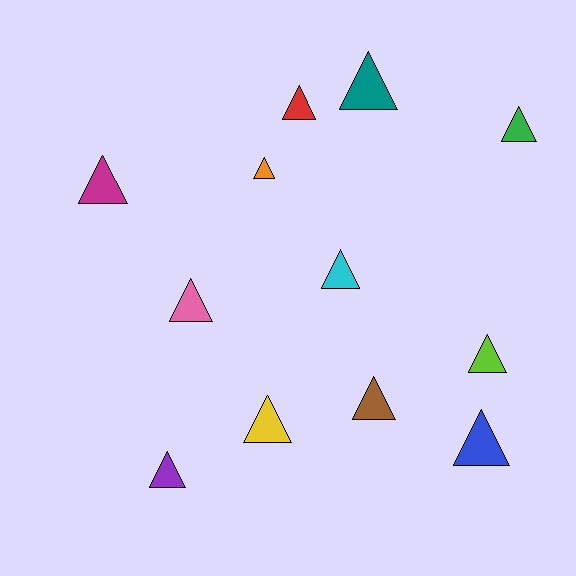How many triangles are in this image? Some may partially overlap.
There are 12 triangles.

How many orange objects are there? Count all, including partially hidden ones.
There is 1 orange object.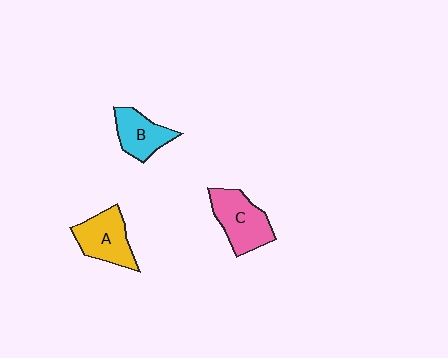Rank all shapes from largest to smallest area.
From largest to smallest: C (pink), A (yellow), B (cyan).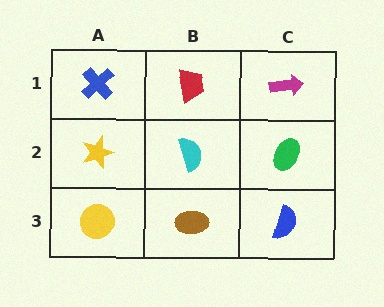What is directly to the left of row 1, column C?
A red trapezoid.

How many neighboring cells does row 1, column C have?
2.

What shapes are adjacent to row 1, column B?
A cyan semicircle (row 2, column B), a blue cross (row 1, column A), a magenta arrow (row 1, column C).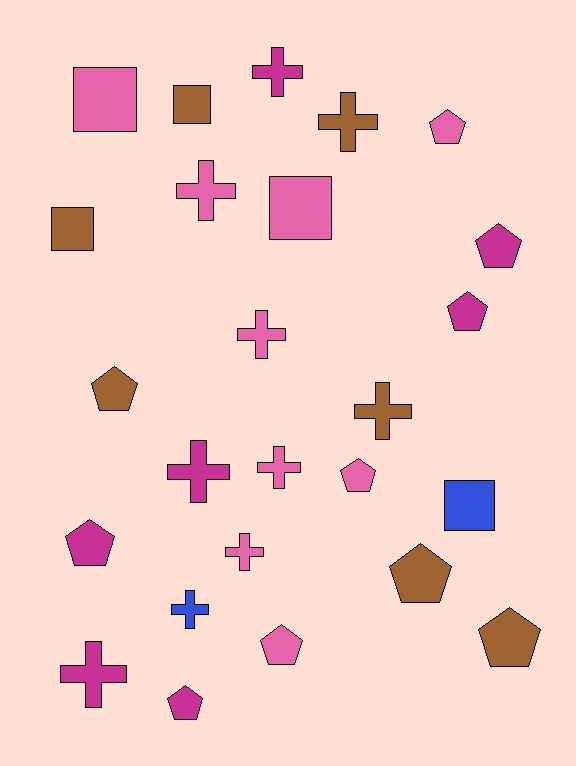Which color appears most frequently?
Pink, with 9 objects.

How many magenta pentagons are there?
There are 4 magenta pentagons.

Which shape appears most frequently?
Cross, with 10 objects.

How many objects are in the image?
There are 25 objects.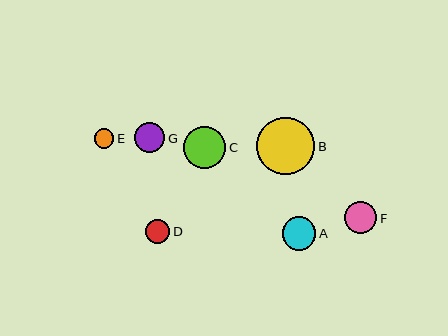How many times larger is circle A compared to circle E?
Circle A is approximately 1.8 times the size of circle E.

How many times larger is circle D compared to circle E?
Circle D is approximately 1.2 times the size of circle E.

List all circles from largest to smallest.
From largest to smallest: B, C, A, F, G, D, E.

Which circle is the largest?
Circle B is the largest with a size of approximately 58 pixels.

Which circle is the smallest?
Circle E is the smallest with a size of approximately 19 pixels.